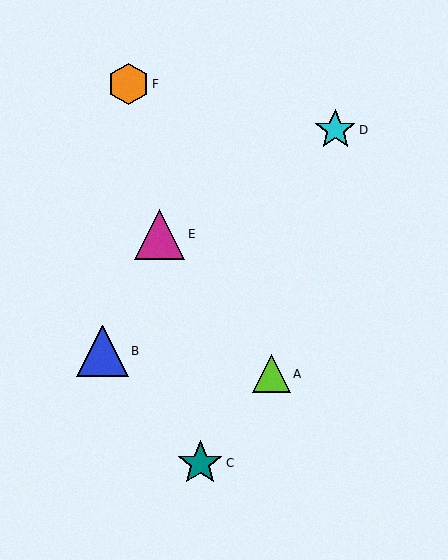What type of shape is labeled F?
Shape F is an orange hexagon.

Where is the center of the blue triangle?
The center of the blue triangle is at (103, 351).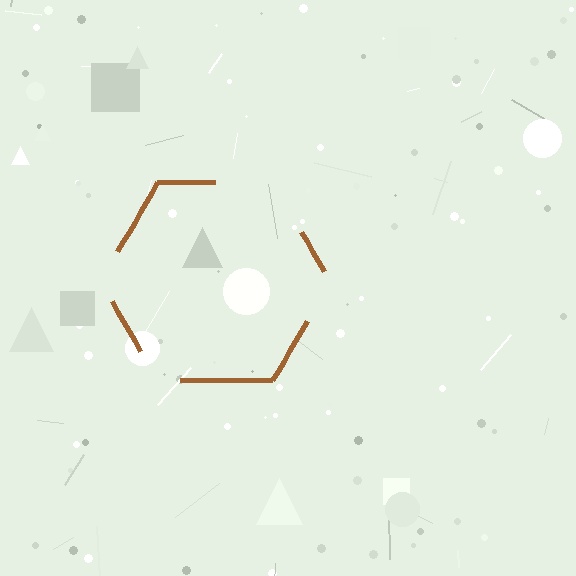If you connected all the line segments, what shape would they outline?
They would outline a hexagon.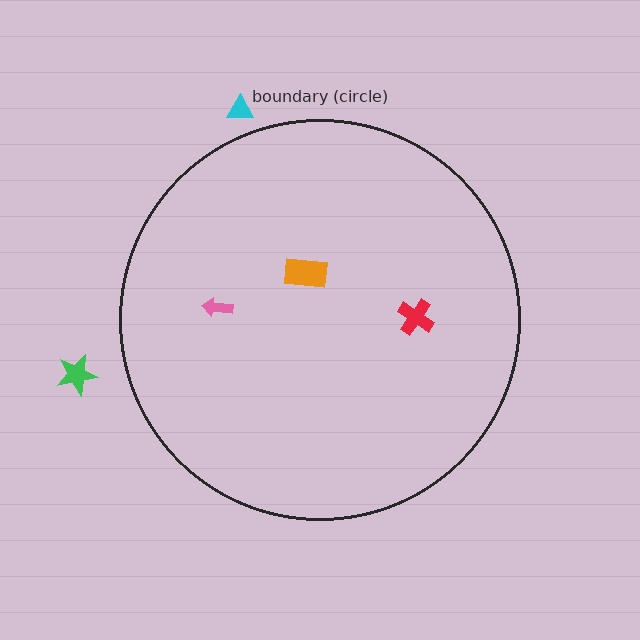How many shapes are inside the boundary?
3 inside, 2 outside.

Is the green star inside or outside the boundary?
Outside.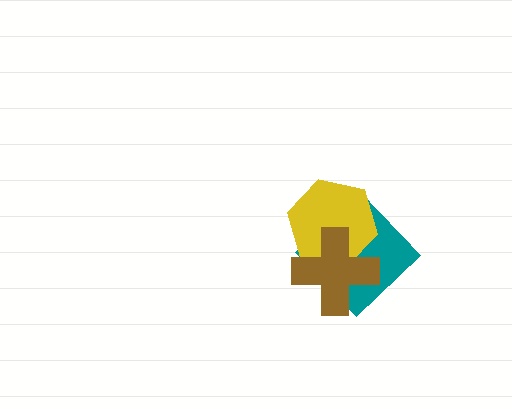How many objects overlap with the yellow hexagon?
2 objects overlap with the yellow hexagon.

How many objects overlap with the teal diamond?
2 objects overlap with the teal diamond.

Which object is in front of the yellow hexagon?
The brown cross is in front of the yellow hexagon.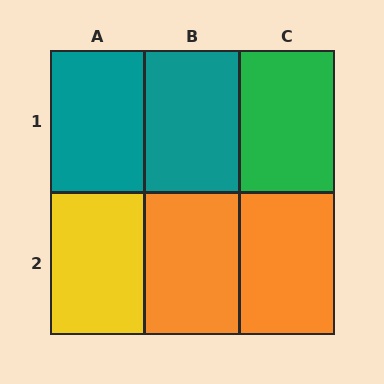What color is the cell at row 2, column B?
Orange.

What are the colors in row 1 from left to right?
Teal, teal, green.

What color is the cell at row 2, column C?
Orange.